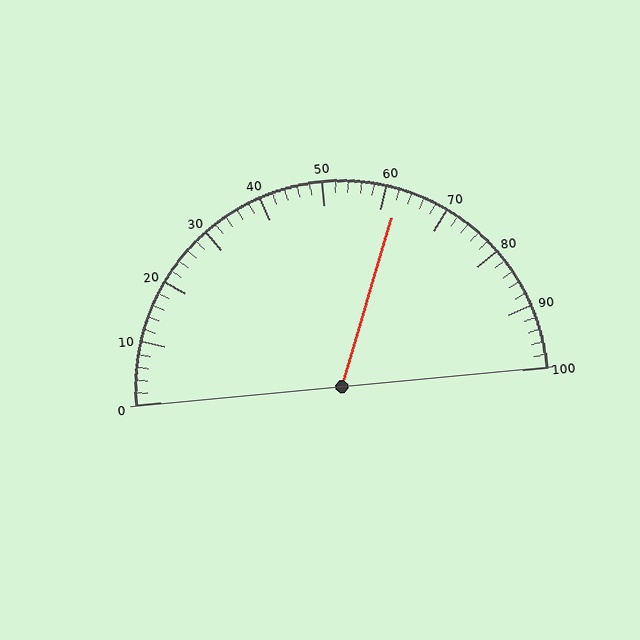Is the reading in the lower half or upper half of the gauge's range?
The reading is in the upper half of the range (0 to 100).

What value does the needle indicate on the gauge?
The needle indicates approximately 62.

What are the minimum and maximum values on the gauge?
The gauge ranges from 0 to 100.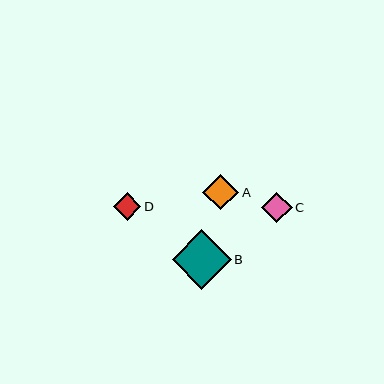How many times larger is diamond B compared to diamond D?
Diamond B is approximately 2.2 times the size of diamond D.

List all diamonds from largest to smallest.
From largest to smallest: B, A, C, D.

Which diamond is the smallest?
Diamond D is the smallest with a size of approximately 27 pixels.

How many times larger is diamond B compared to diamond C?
Diamond B is approximately 1.9 times the size of diamond C.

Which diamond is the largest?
Diamond B is the largest with a size of approximately 59 pixels.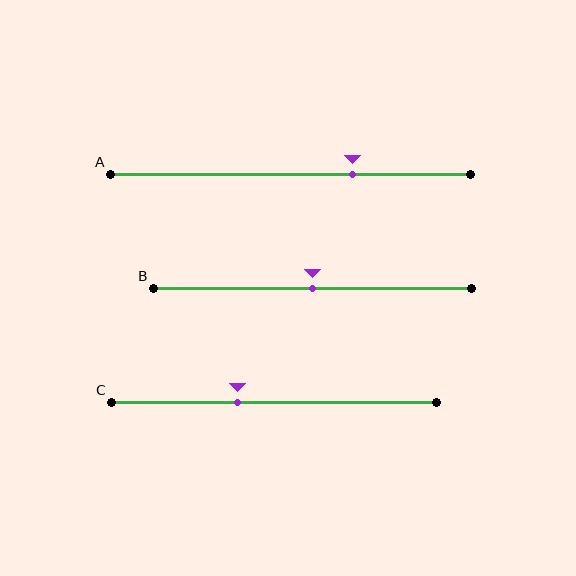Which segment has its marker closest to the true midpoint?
Segment B has its marker closest to the true midpoint.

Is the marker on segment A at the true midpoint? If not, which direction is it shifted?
No, the marker on segment A is shifted to the right by about 17% of the segment length.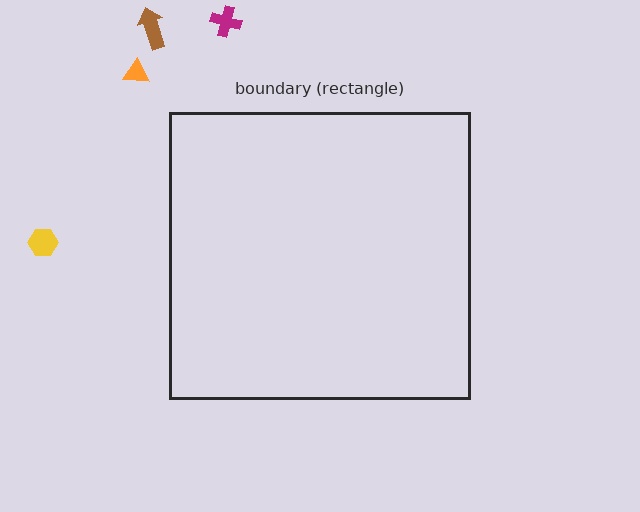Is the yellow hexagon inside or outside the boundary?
Outside.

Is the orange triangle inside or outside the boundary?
Outside.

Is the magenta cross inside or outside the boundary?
Outside.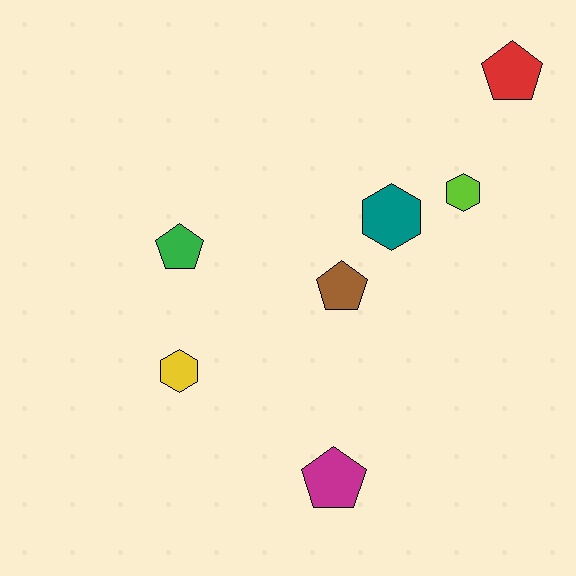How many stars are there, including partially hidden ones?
There are no stars.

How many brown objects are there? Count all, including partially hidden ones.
There is 1 brown object.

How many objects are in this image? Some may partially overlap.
There are 7 objects.